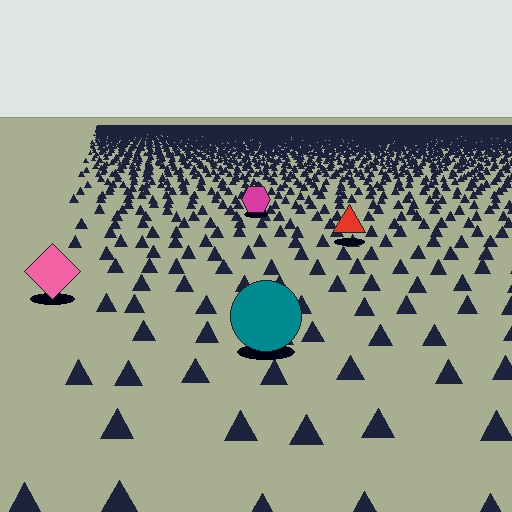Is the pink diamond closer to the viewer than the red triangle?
Yes. The pink diamond is closer — you can tell from the texture gradient: the ground texture is coarser near it.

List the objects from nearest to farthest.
From nearest to farthest: the teal circle, the pink diamond, the red triangle, the magenta hexagon.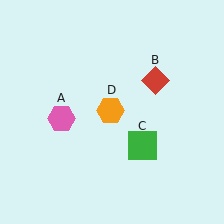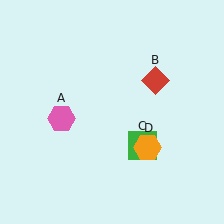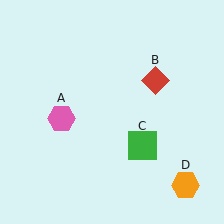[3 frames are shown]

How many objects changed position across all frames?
1 object changed position: orange hexagon (object D).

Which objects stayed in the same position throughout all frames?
Pink hexagon (object A) and red diamond (object B) and green square (object C) remained stationary.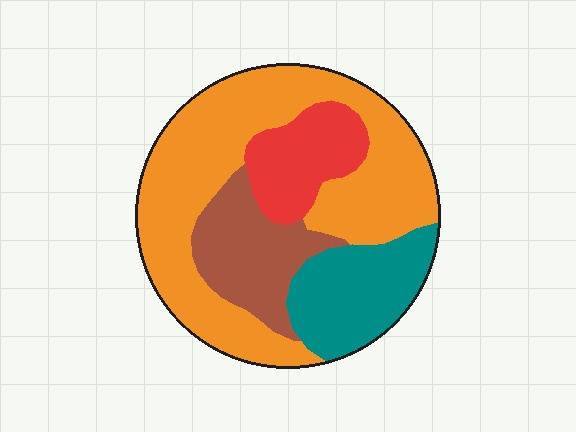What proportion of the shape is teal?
Teal covers roughly 20% of the shape.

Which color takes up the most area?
Orange, at roughly 55%.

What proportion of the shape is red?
Red covers around 15% of the shape.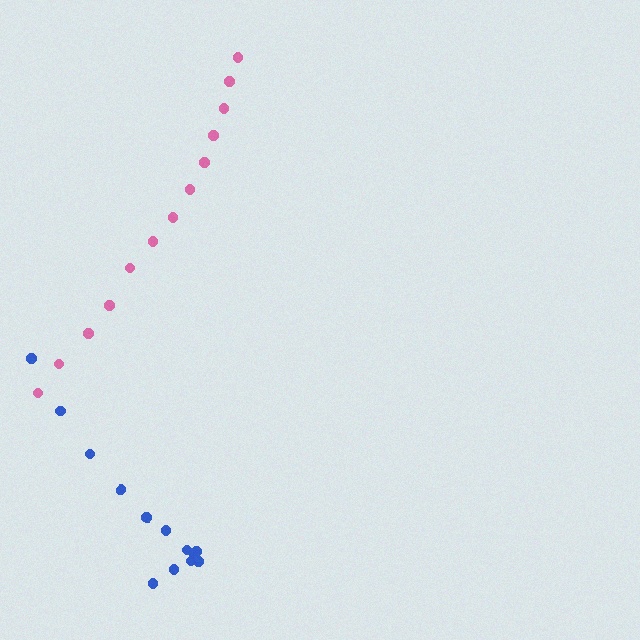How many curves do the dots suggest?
There are 2 distinct paths.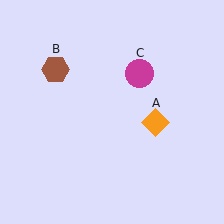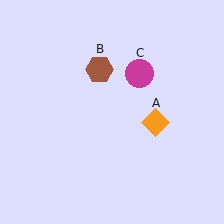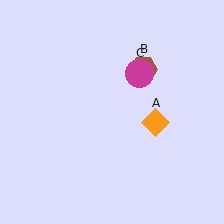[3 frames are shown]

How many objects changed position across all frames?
1 object changed position: brown hexagon (object B).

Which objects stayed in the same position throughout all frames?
Orange diamond (object A) and magenta circle (object C) remained stationary.